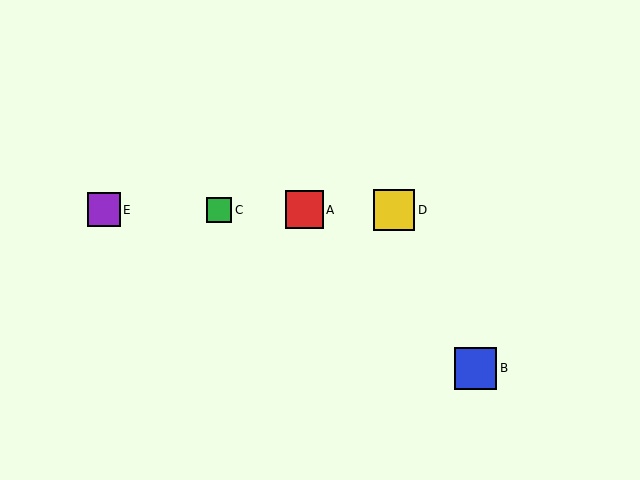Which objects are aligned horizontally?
Objects A, C, D, E are aligned horizontally.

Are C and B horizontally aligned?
No, C is at y≈210 and B is at y≈368.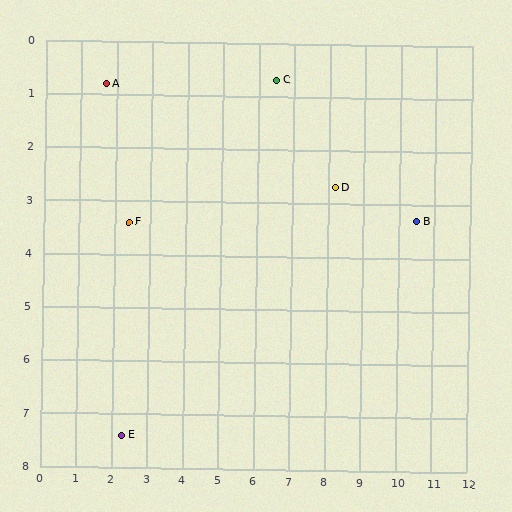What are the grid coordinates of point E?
Point E is at approximately (2.3, 7.4).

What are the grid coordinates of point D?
Point D is at approximately (8.2, 2.7).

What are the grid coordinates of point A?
Point A is at approximately (1.7, 0.8).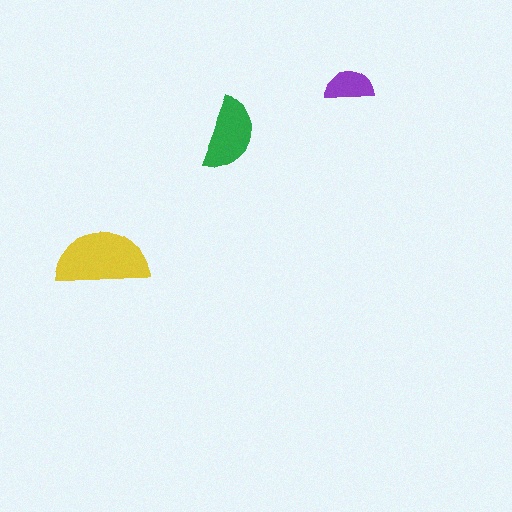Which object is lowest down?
The yellow semicircle is bottommost.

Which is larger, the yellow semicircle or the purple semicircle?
The yellow one.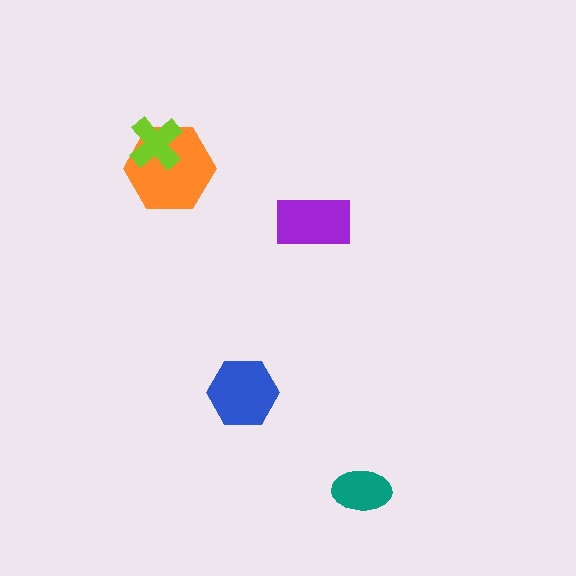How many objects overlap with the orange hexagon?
1 object overlaps with the orange hexagon.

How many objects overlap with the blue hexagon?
0 objects overlap with the blue hexagon.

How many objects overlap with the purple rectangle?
0 objects overlap with the purple rectangle.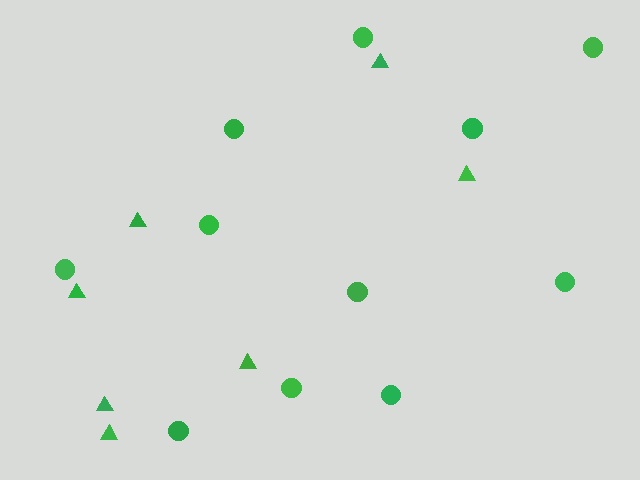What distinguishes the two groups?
There are 2 groups: one group of circles (11) and one group of triangles (7).